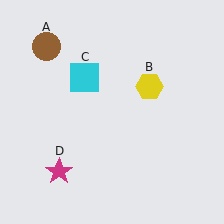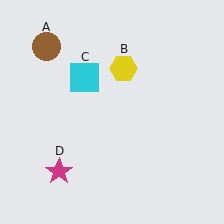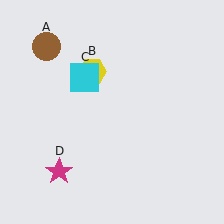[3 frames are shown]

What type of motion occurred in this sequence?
The yellow hexagon (object B) rotated counterclockwise around the center of the scene.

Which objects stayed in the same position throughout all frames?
Brown circle (object A) and cyan square (object C) and magenta star (object D) remained stationary.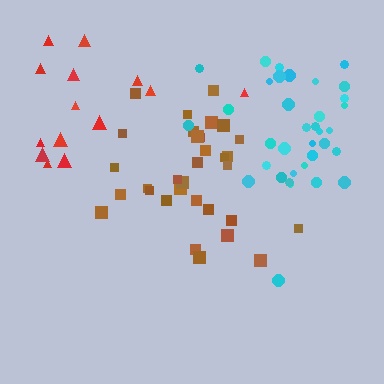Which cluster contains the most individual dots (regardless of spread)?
Cyan (35).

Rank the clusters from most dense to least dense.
brown, cyan, red.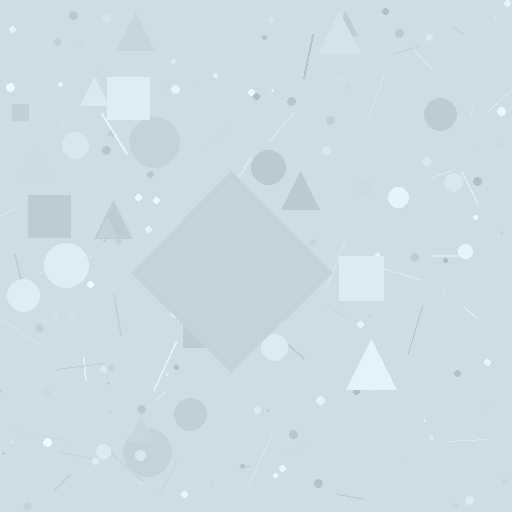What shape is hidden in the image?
A diamond is hidden in the image.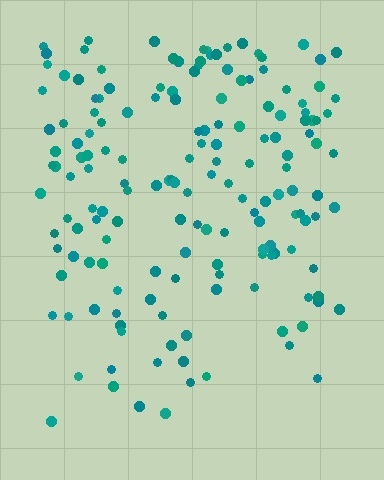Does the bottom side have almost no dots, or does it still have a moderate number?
Still a moderate number, just noticeably fewer than the top.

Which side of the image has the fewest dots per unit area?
The bottom.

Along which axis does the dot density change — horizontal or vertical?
Vertical.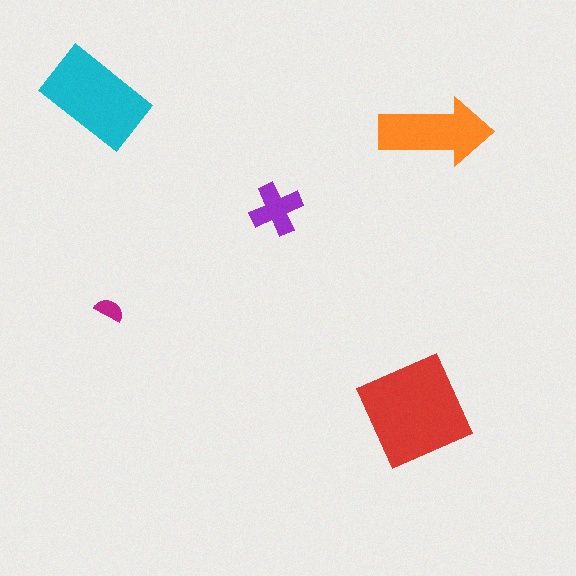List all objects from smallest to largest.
The magenta semicircle, the purple cross, the orange arrow, the cyan rectangle, the red diamond.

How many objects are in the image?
There are 5 objects in the image.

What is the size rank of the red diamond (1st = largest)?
1st.